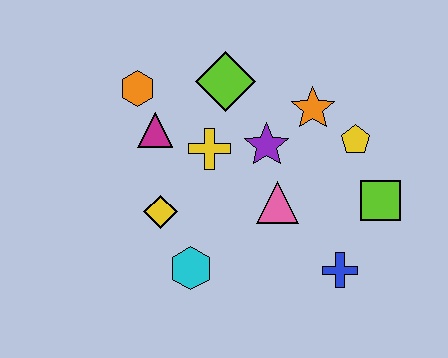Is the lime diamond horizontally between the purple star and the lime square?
No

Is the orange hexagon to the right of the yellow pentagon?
No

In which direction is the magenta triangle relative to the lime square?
The magenta triangle is to the left of the lime square.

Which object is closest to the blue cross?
The lime square is closest to the blue cross.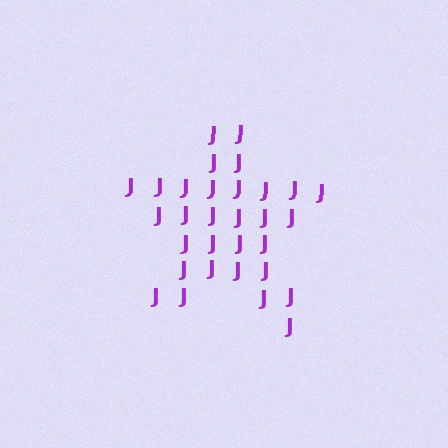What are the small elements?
The small elements are letter J's.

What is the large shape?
The large shape is a star.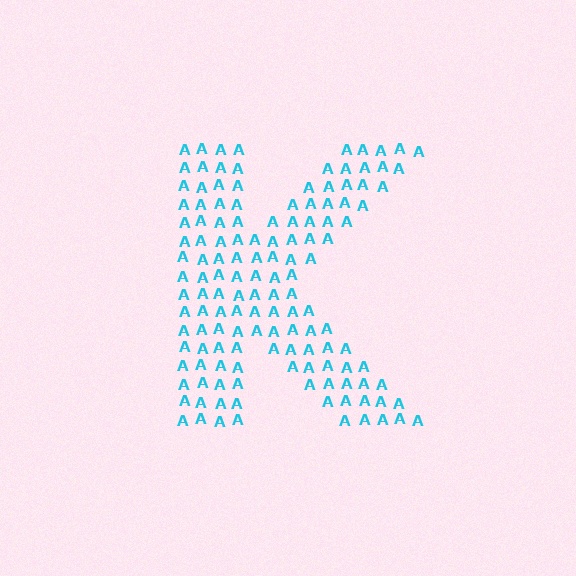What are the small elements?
The small elements are letter A's.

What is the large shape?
The large shape is the letter K.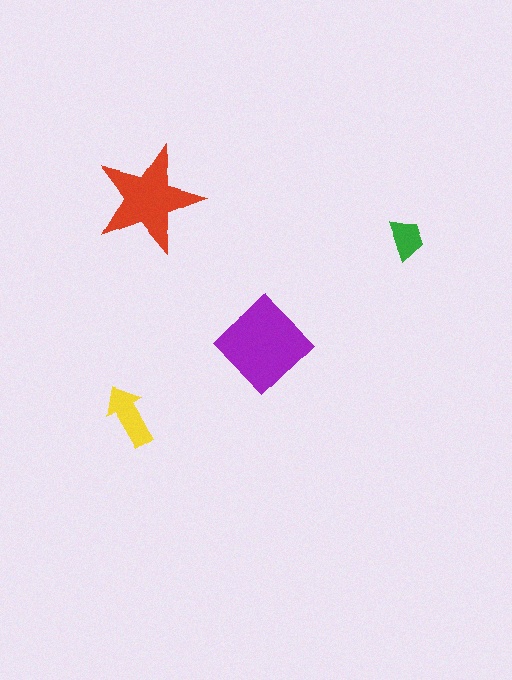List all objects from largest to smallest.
The purple diamond, the red star, the yellow arrow, the green trapezoid.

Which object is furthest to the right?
The green trapezoid is rightmost.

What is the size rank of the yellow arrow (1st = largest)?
3rd.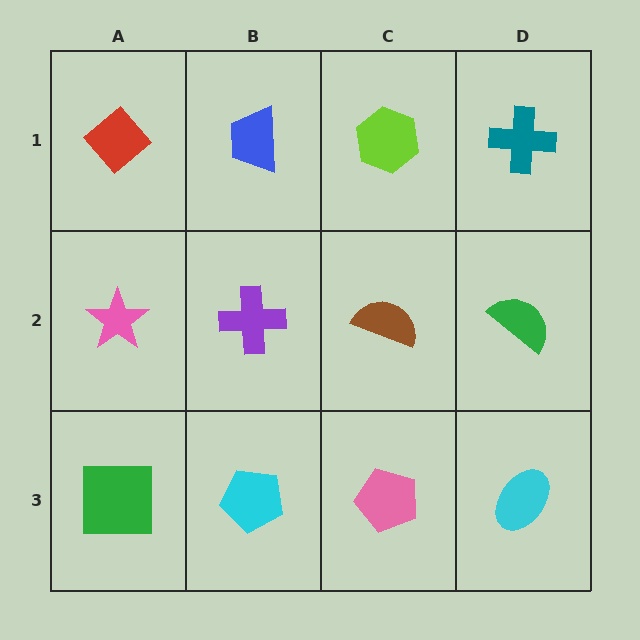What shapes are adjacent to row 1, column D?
A green semicircle (row 2, column D), a lime hexagon (row 1, column C).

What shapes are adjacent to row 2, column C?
A lime hexagon (row 1, column C), a pink pentagon (row 3, column C), a purple cross (row 2, column B), a green semicircle (row 2, column D).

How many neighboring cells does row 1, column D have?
2.